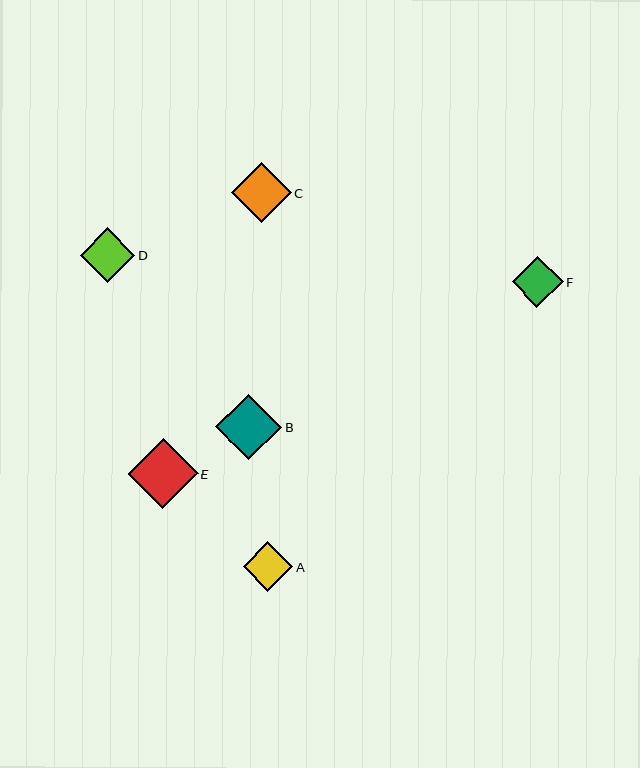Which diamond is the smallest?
Diamond A is the smallest with a size of approximately 50 pixels.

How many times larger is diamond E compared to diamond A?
Diamond E is approximately 1.4 times the size of diamond A.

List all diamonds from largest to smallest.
From largest to smallest: E, B, C, D, F, A.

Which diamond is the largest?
Diamond E is the largest with a size of approximately 70 pixels.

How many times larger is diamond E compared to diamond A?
Diamond E is approximately 1.4 times the size of diamond A.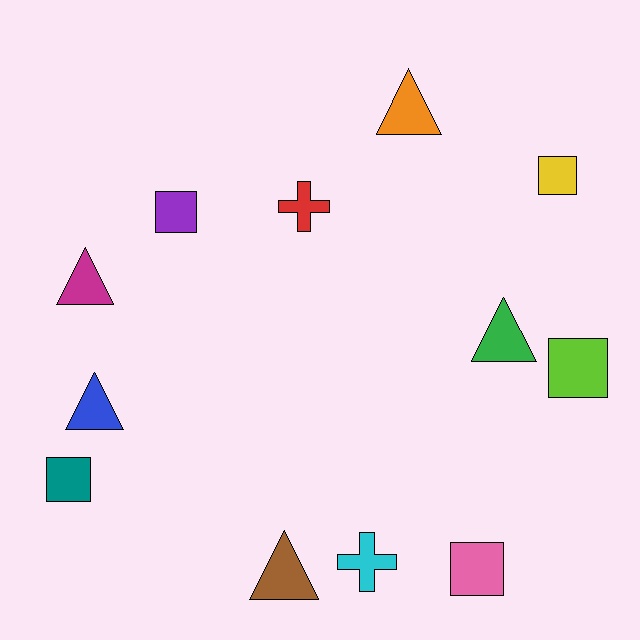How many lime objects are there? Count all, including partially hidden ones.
There is 1 lime object.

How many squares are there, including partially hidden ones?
There are 5 squares.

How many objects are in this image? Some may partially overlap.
There are 12 objects.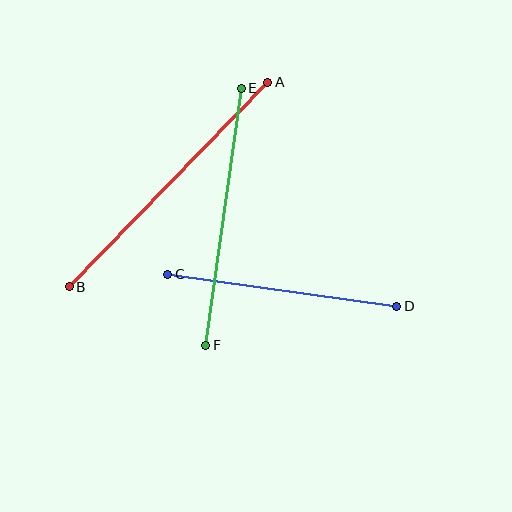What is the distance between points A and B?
The distance is approximately 285 pixels.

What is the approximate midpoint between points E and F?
The midpoint is at approximately (223, 217) pixels.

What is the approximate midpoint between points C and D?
The midpoint is at approximately (282, 290) pixels.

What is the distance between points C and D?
The distance is approximately 232 pixels.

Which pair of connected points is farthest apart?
Points A and B are farthest apart.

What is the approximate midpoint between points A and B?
The midpoint is at approximately (168, 185) pixels.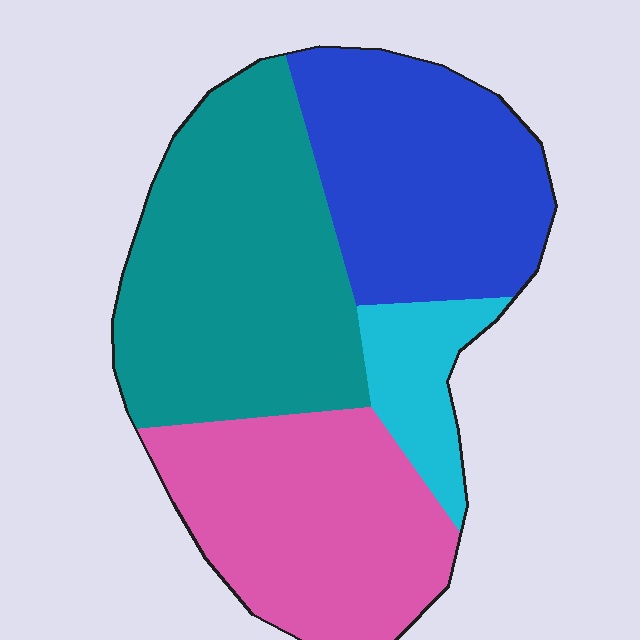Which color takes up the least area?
Cyan, at roughly 10%.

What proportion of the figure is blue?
Blue covers roughly 25% of the figure.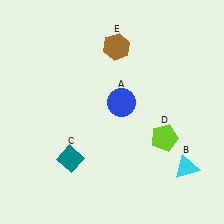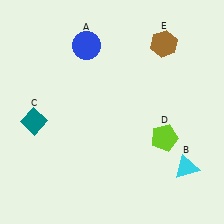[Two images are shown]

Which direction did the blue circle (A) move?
The blue circle (A) moved up.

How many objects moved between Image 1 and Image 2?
3 objects moved between the two images.